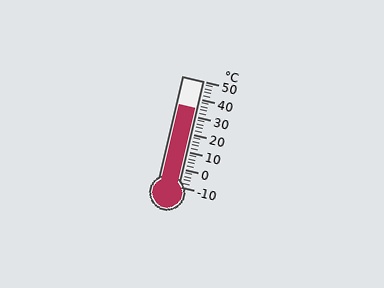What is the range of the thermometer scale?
The thermometer scale ranges from -10°C to 50°C.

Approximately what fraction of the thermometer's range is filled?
The thermometer is filled to approximately 75% of its range.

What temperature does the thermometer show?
The thermometer shows approximately 34°C.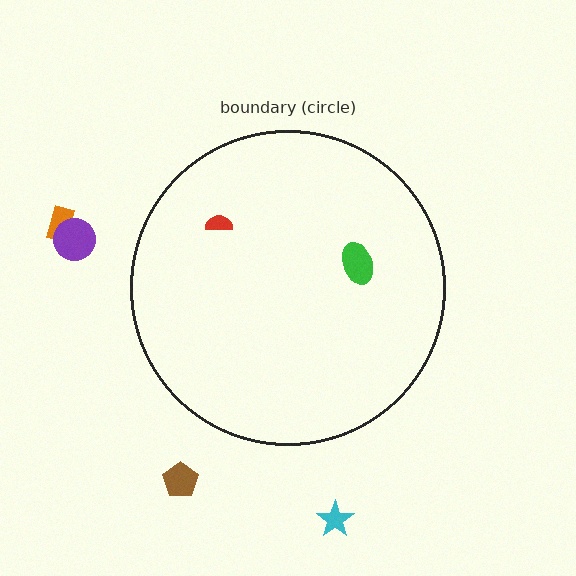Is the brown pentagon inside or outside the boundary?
Outside.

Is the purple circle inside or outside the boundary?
Outside.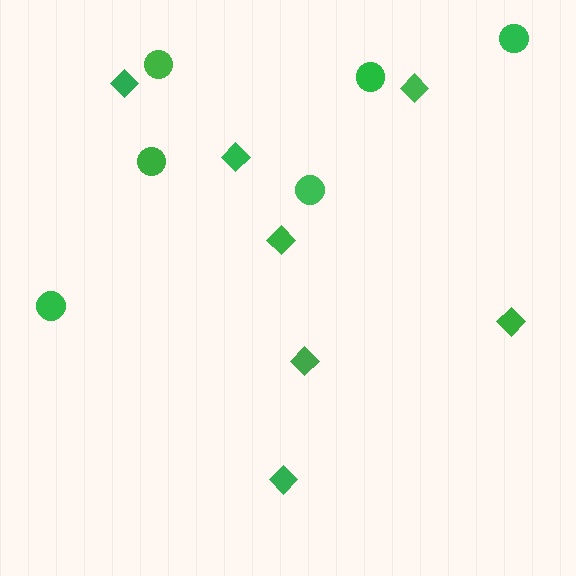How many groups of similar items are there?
There are 2 groups: one group of diamonds (7) and one group of circles (6).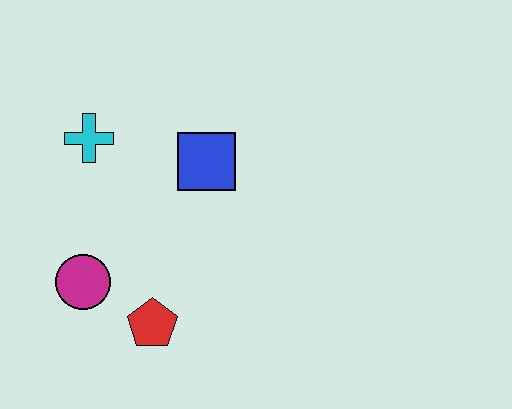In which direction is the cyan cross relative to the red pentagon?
The cyan cross is above the red pentagon.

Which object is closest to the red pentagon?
The magenta circle is closest to the red pentagon.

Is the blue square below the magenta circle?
No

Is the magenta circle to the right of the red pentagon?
No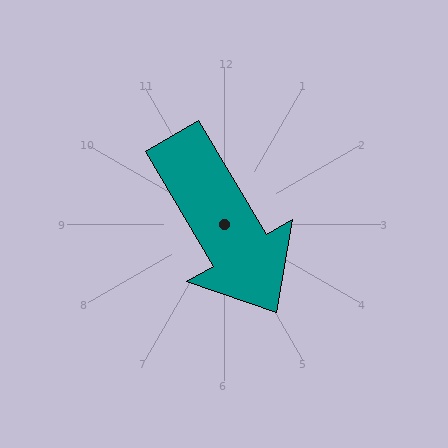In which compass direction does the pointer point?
Southeast.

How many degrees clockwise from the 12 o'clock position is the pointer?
Approximately 149 degrees.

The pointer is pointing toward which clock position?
Roughly 5 o'clock.